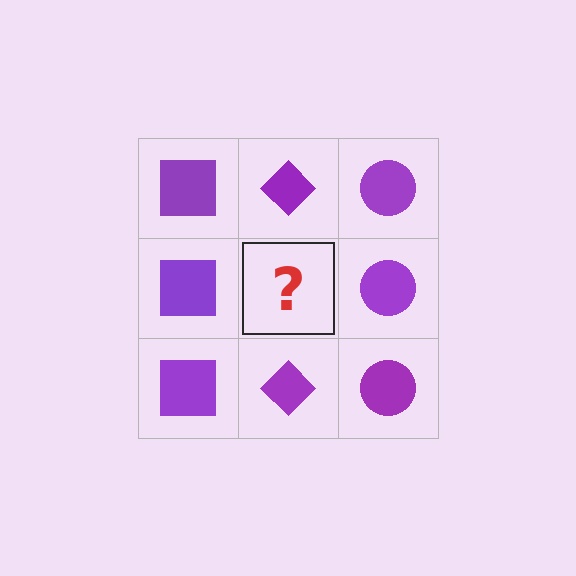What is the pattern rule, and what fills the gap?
The rule is that each column has a consistent shape. The gap should be filled with a purple diamond.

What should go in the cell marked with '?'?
The missing cell should contain a purple diamond.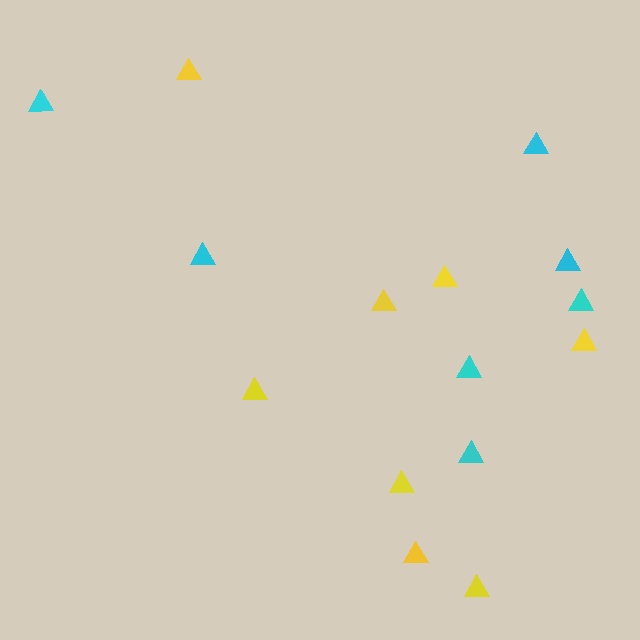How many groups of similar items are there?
There are 2 groups: one group of cyan triangles (7) and one group of yellow triangles (8).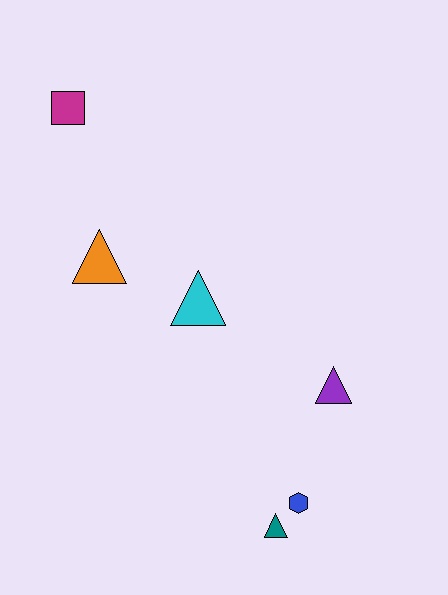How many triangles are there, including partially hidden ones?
There are 4 triangles.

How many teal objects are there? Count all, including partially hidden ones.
There is 1 teal object.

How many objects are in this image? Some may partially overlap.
There are 6 objects.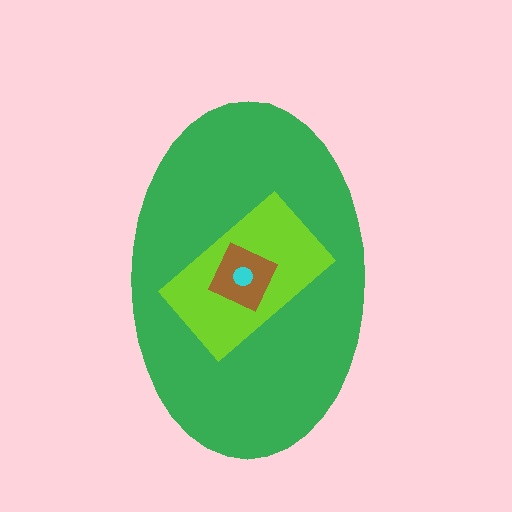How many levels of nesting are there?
4.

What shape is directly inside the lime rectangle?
The brown diamond.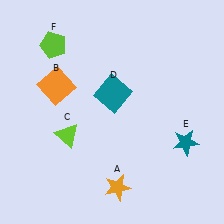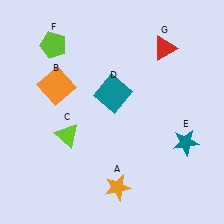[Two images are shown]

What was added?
A red triangle (G) was added in Image 2.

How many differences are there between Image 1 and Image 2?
There is 1 difference between the two images.